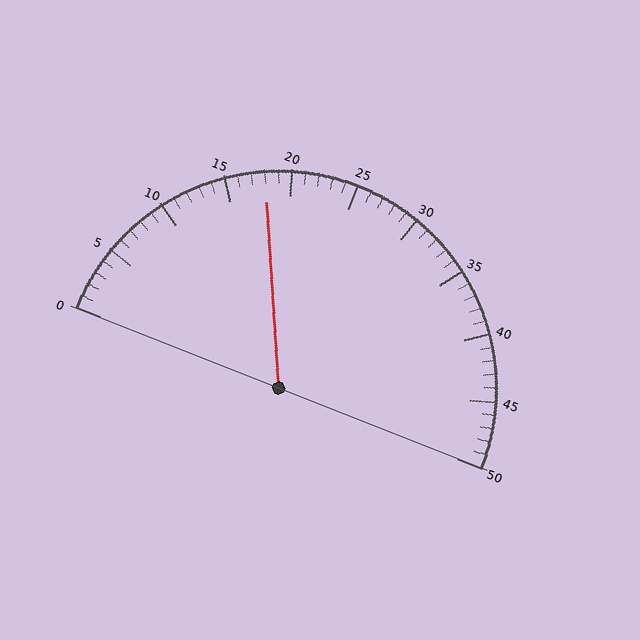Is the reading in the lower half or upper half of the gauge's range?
The reading is in the lower half of the range (0 to 50).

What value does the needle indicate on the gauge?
The needle indicates approximately 18.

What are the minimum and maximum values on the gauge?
The gauge ranges from 0 to 50.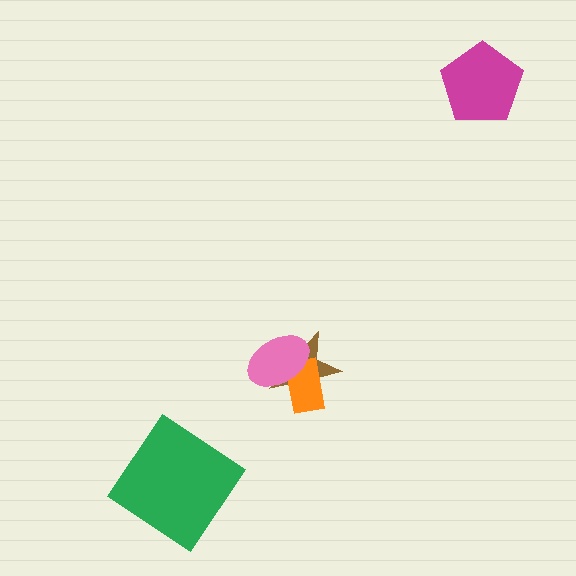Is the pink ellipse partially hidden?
No, no other shape covers it.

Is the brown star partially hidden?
Yes, it is partially covered by another shape.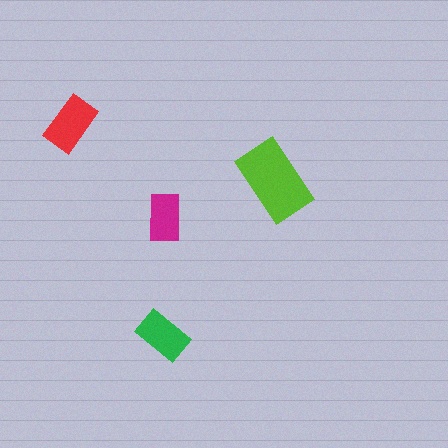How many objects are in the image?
There are 4 objects in the image.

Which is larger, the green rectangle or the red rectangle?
The red one.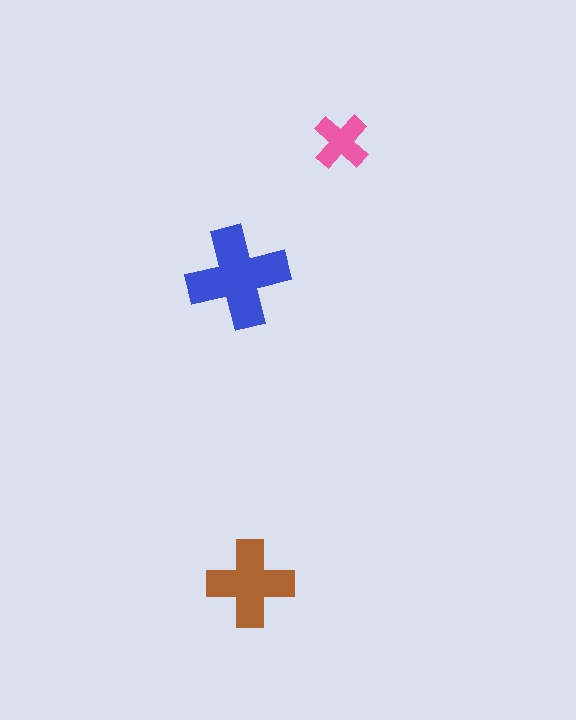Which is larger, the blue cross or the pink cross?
The blue one.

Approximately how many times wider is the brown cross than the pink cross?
About 1.5 times wider.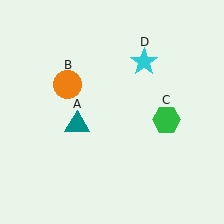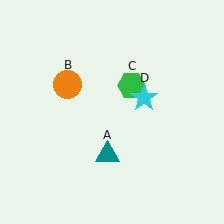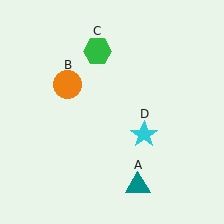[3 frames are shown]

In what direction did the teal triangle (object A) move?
The teal triangle (object A) moved down and to the right.